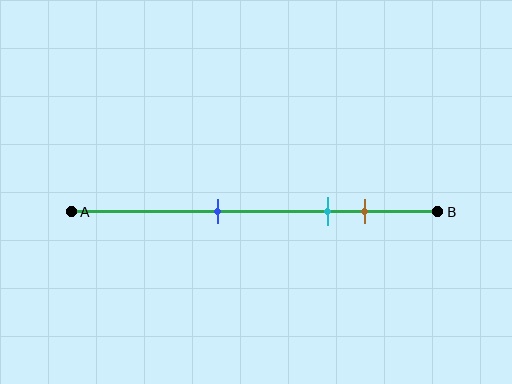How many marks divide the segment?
There are 3 marks dividing the segment.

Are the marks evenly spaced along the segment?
No, the marks are not evenly spaced.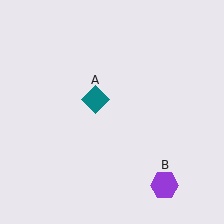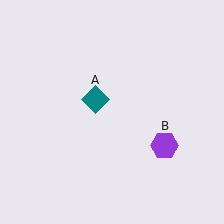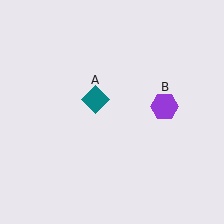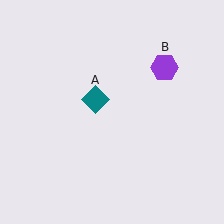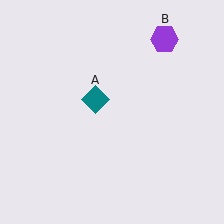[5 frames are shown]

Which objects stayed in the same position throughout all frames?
Teal diamond (object A) remained stationary.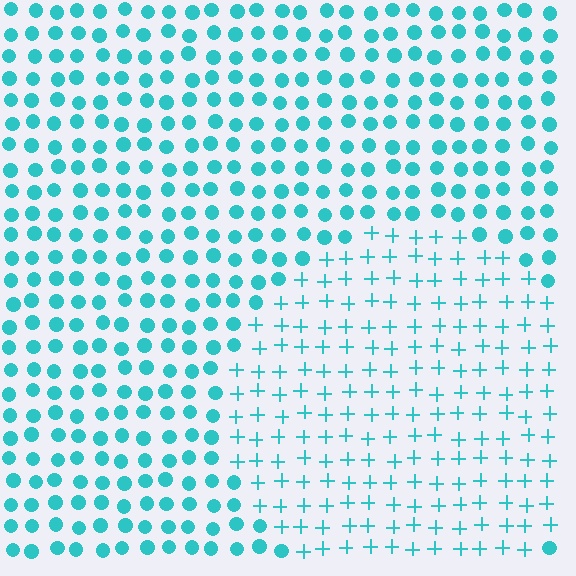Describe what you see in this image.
The image is filled with small cyan elements arranged in a uniform grid. A circle-shaped region contains plus signs, while the surrounding area contains circles. The boundary is defined purely by the change in element shape.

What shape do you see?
I see a circle.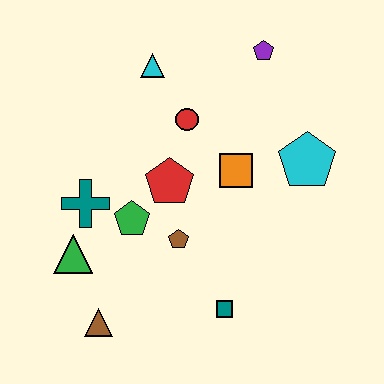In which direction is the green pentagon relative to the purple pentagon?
The green pentagon is below the purple pentagon.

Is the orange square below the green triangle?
No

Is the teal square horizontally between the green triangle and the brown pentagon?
No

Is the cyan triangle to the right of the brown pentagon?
No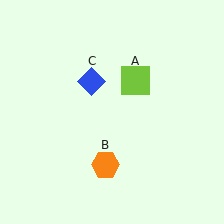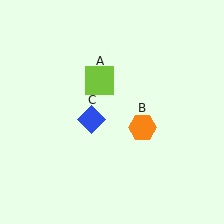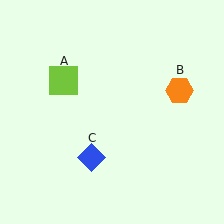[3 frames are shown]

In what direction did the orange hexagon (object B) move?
The orange hexagon (object B) moved up and to the right.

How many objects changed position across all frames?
3 objects changed position: lime square (object A), orange hexagon (object B), blue diamond (object C).